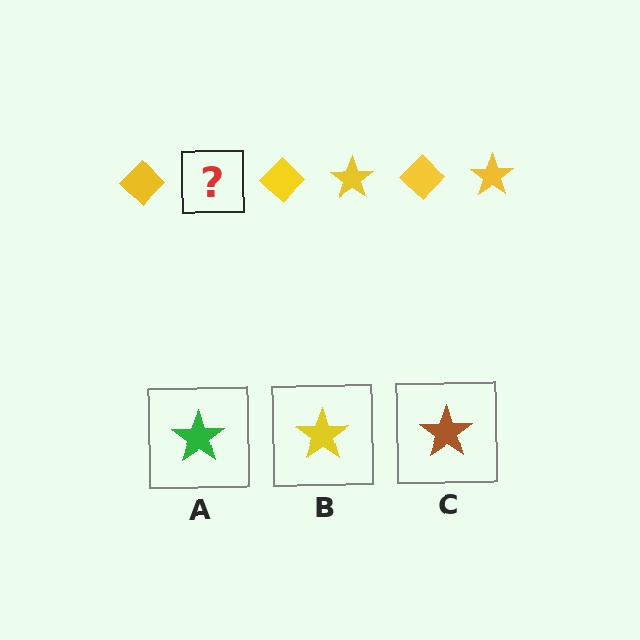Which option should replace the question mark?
Option B.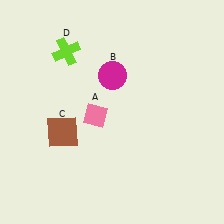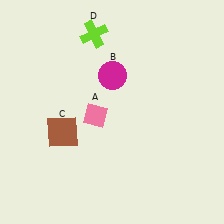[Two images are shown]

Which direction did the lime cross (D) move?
The lime cross (D) moved right.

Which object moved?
The lime cross (D) moved right.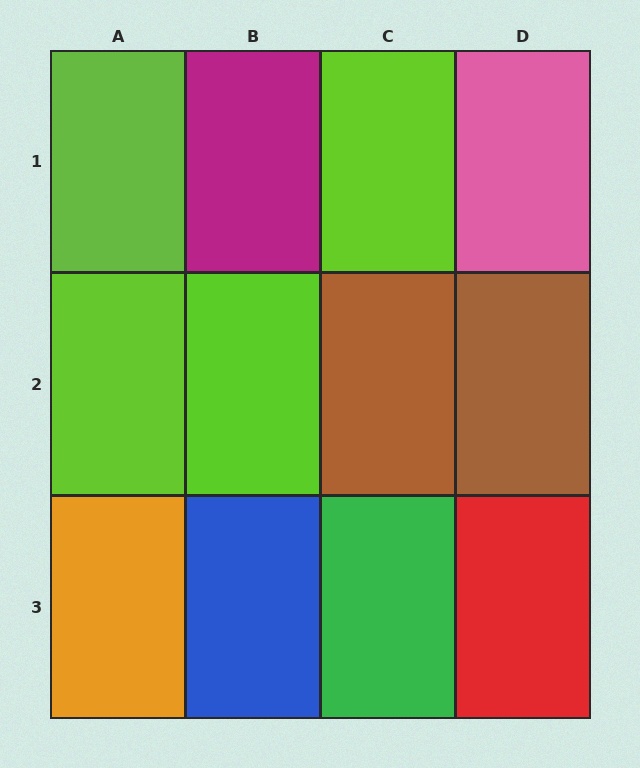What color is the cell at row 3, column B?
Blue.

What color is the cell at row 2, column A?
Lime.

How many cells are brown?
2 cells are brown.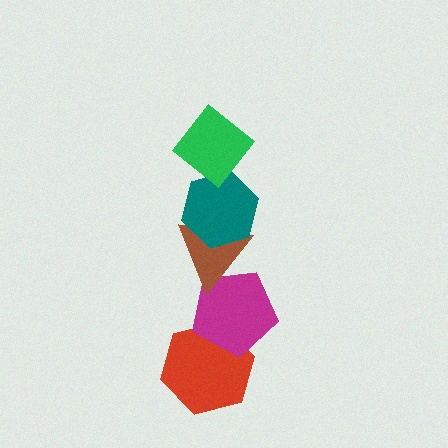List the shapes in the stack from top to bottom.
From top to bottom: the green diamond, the teal hexagon, the brown triangle, the magenta pentagon, the red hexagon.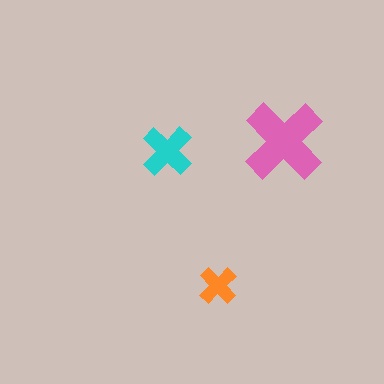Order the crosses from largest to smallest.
the pink one, the cyan one, the orange one.